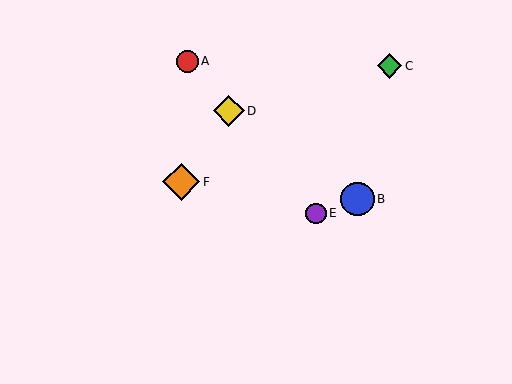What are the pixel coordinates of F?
Object F is at (181, 182).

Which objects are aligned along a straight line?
Objects A, D, E are aligned along a straight line.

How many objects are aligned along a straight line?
3 objects (A, D, E) are aligned along a straight line.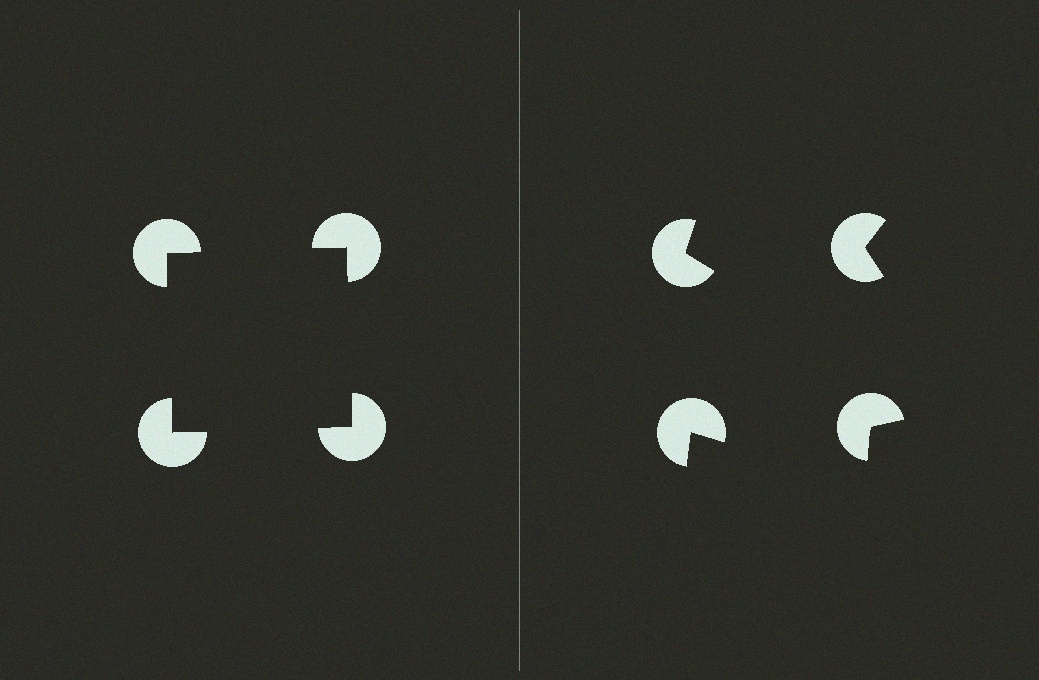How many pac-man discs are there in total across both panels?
8 — 4 on each side.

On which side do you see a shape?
An illusory square appears on the left side. On the right side the wedge cuts are rotated, so no coherent shape forms.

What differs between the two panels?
The pac-man discs are positioned identically on both sides; only the wedge orientations differ. On the left they align to a square; on the right they are misaligned.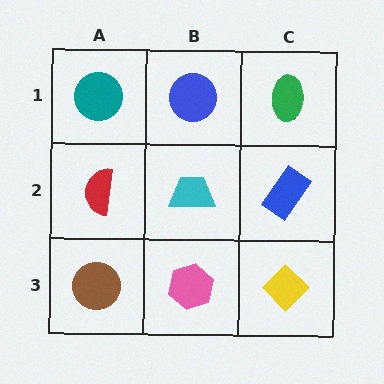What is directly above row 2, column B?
A blue circle.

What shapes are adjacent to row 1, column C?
A blue rectangle (row 2, column C), a blue circle (row 1, column B).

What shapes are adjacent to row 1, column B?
A cyan trapezoid (row 2, column B), a teal circle (row 1, column A), a green ellipse (row 1, column C).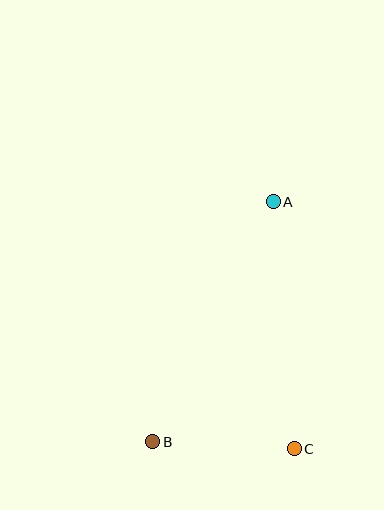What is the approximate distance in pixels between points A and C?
The distance between A and C is approximately 248 pixels.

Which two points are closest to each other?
Points B and C are closest to each other.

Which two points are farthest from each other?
Points A and B are farthest from each other.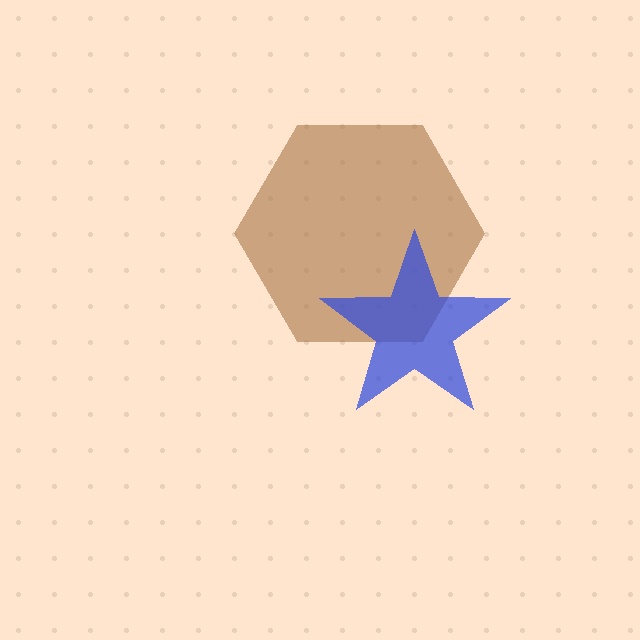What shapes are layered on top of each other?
The layered shapes are: a brown hexagon, a blue star.